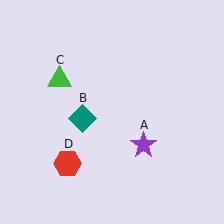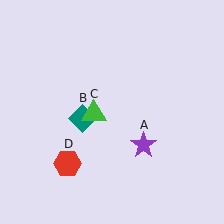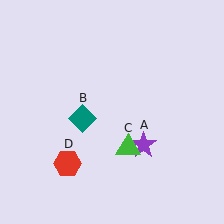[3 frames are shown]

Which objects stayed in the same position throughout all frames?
Purple star (object A) and teal diamond (object B) and red hexagon (object D) remained stationary.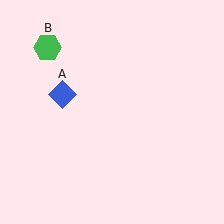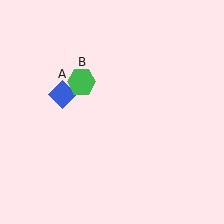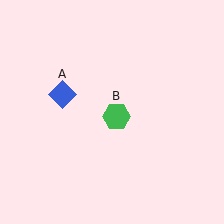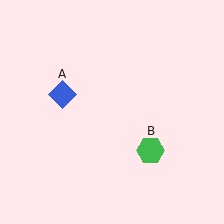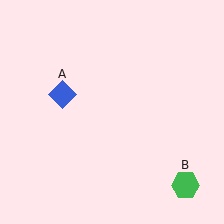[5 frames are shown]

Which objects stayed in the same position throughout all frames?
Blue diamond (object A) remained stationary.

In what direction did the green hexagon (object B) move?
The green hexagon (object B) moved down and to the right.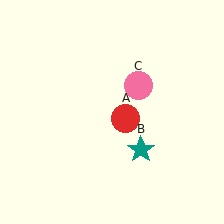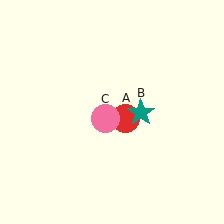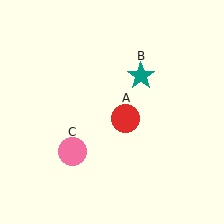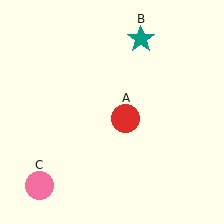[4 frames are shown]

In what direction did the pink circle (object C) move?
The pink circle (object C) moved down and to the left.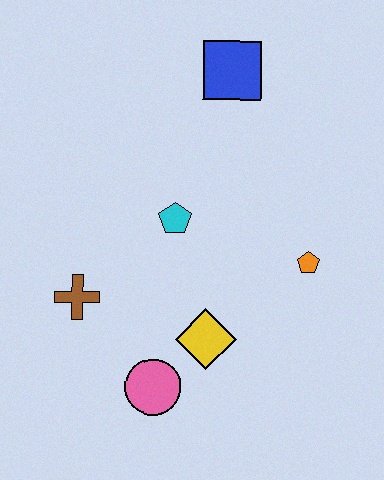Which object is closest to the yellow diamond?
The pink circle is closest to the yellow diamond.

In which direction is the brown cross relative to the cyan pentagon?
The brown cross is to the left of the cyan pentagon.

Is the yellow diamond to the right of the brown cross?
Yes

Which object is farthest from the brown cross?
The blue square is farthest from the brown cross.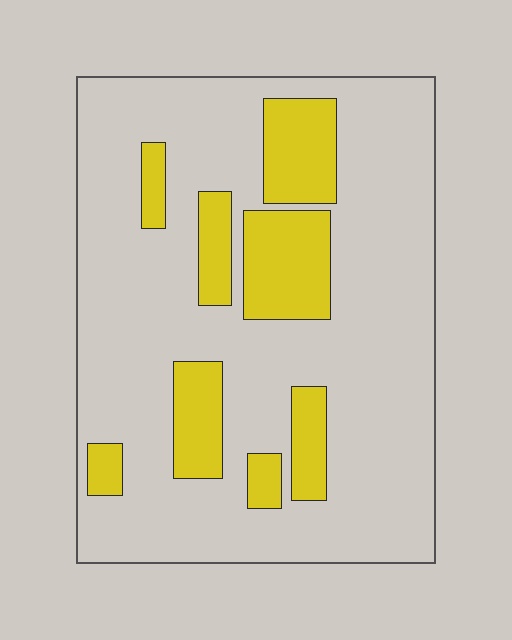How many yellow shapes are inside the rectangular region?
8.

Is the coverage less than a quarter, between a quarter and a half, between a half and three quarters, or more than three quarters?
Less than a quarter.